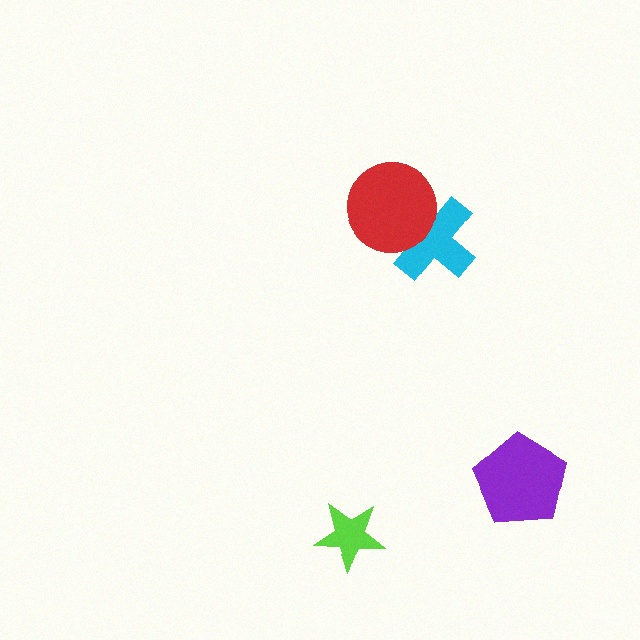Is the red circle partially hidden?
No, no other shape covers it.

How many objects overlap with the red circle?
1 object overlaps with the red circle.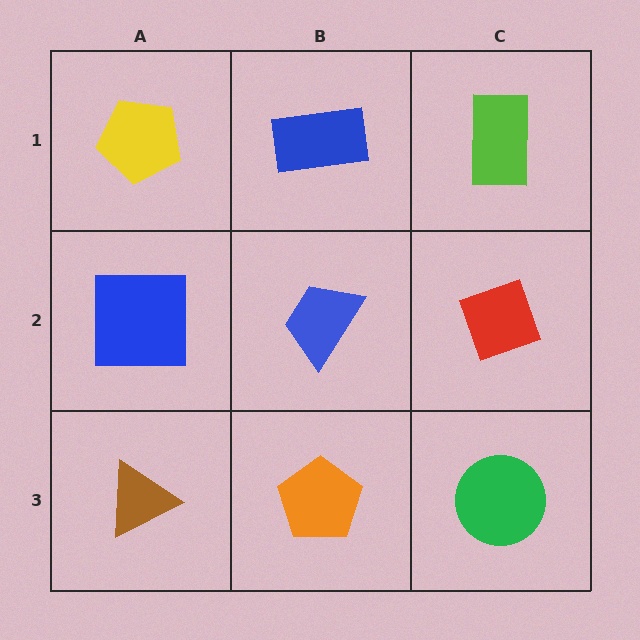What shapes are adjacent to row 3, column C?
A red diamond (row 2, column C), an orange pentagon (row 3, column B).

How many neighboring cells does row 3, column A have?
2.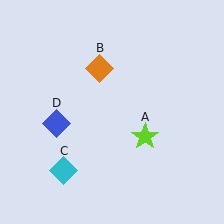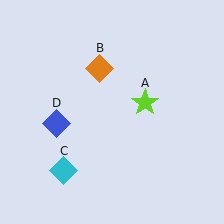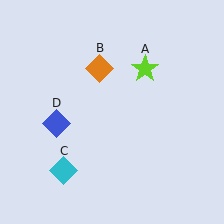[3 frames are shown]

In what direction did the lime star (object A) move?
The lime star (object A) moved up.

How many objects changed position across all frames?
1 object changed position: lime star (object A).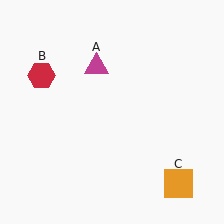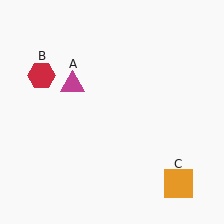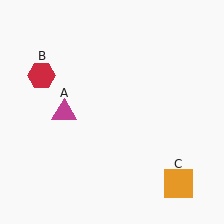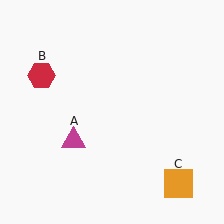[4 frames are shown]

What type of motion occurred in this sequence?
The magenta triangle (object A) rotated counterclockwise around the center of the scene.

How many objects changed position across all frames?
1 object changed position: magenta triangle (object A).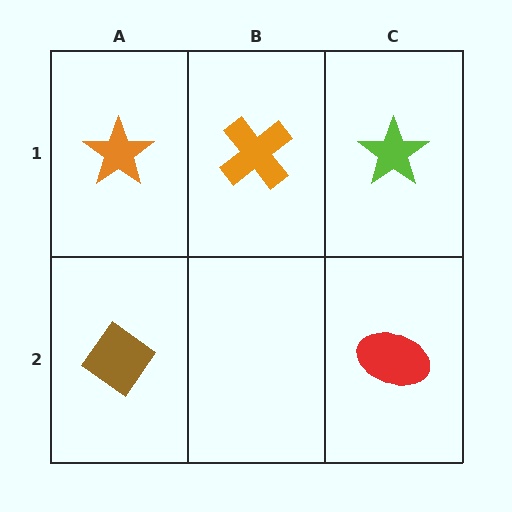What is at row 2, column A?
A brown diamond.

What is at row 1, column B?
An orange cross.